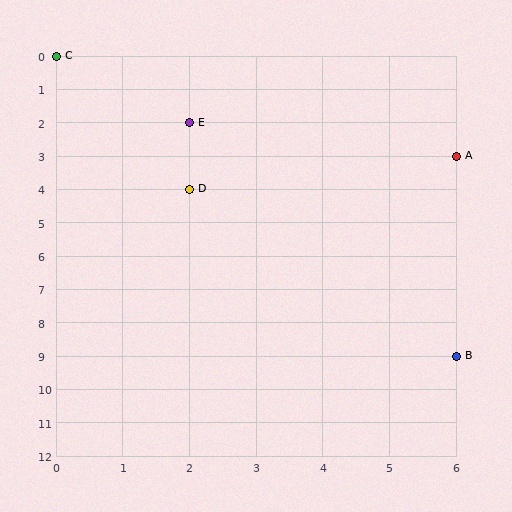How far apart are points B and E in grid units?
Points B and E are 4 columns and 7 rows apart (about 8.1 grid units diagonally).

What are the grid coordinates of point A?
Point A is at grid coordinates (6, 3).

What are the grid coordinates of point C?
Point C is at grid coordinates (0, 0).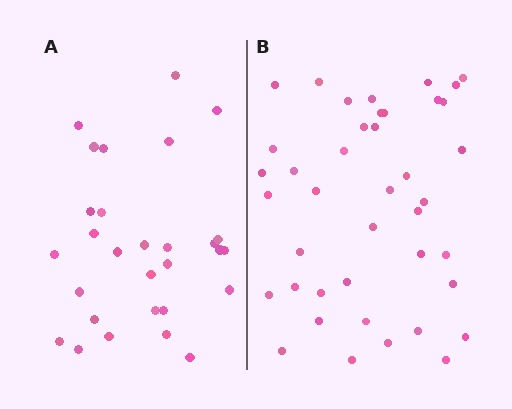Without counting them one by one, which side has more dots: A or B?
Region B (the right region) has more dots.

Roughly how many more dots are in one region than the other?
Region B has roughly 12 or so more dots than region A.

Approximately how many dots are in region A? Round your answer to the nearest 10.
About 30 dots. (The exact count is 29, which rounds to 30.)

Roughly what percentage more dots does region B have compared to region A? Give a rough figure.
About 40% more.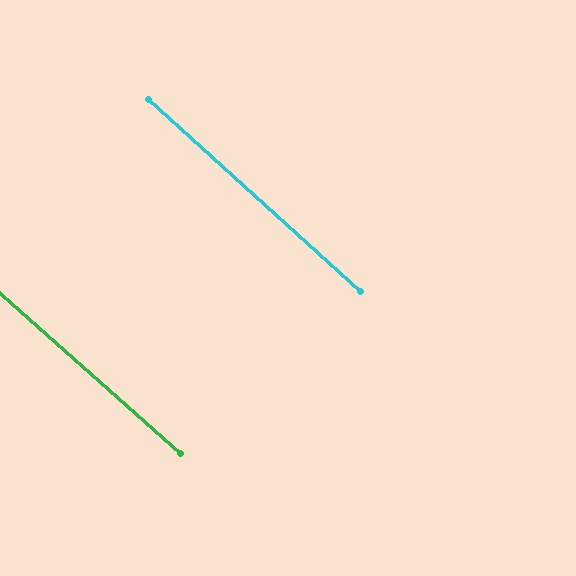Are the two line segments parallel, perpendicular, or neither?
Parallel — their directions differ by only 1.0°.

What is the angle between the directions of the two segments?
Approximately 1 degree.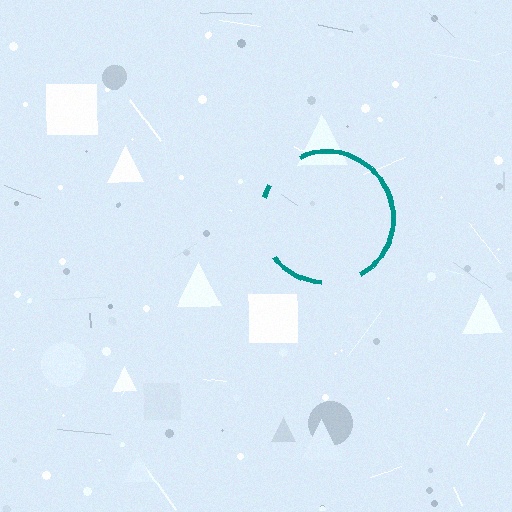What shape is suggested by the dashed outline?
The dashed outline suggests a circle.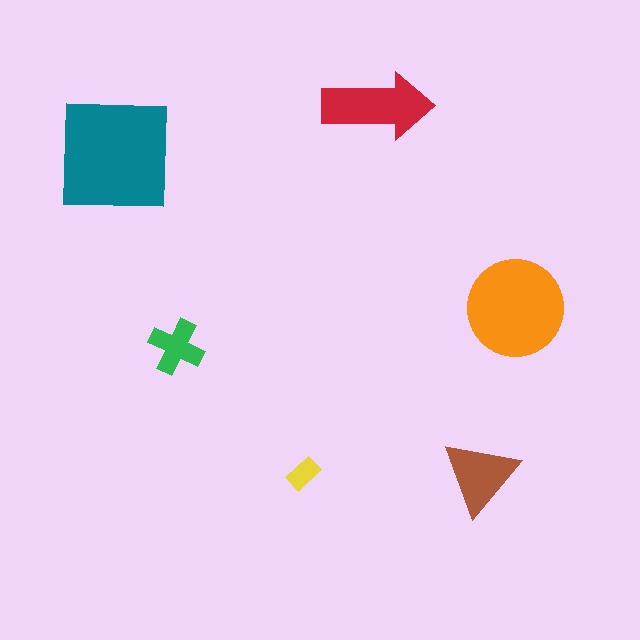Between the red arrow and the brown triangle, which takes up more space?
The red arrow.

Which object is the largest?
The teal square.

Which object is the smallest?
The yellow rectangle.